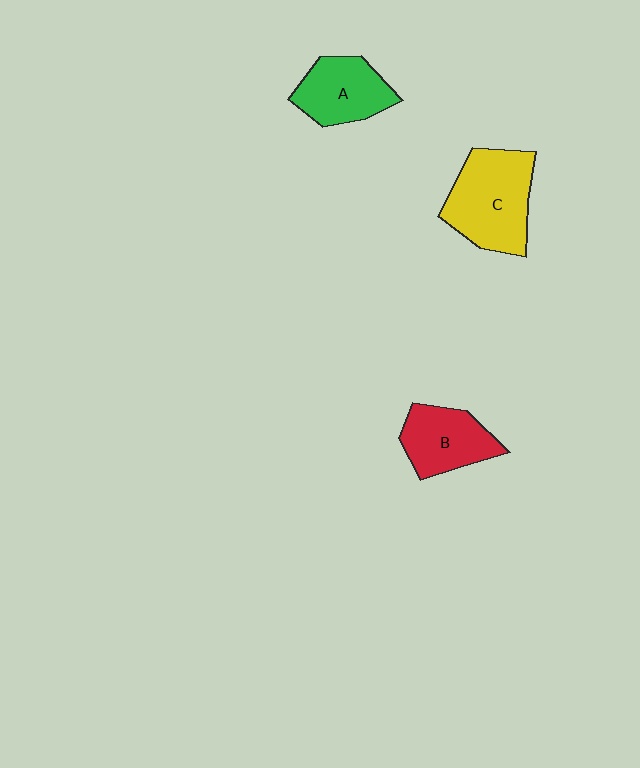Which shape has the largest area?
Shape C (yellow).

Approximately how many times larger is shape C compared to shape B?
Approximately 1.4 times.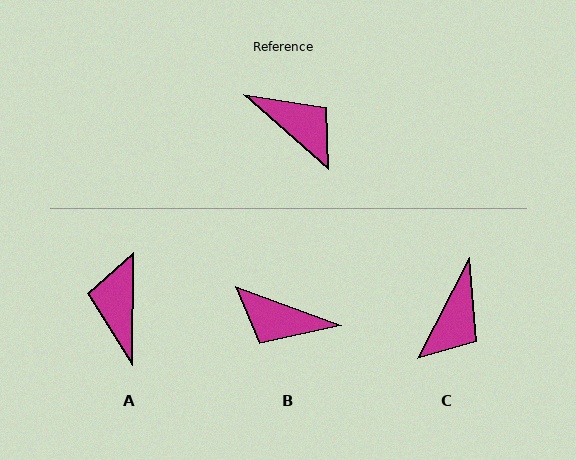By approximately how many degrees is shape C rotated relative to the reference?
Approximately 76 degrees clockwise.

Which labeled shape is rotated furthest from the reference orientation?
B, about 159 degrees away.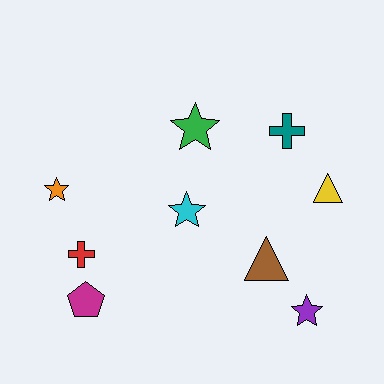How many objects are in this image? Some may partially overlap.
There are 9 objects.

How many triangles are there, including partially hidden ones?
There are 2 triangles.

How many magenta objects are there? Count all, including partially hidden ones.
There is 1 magenta object.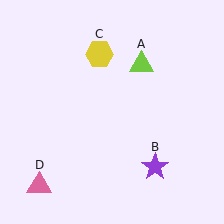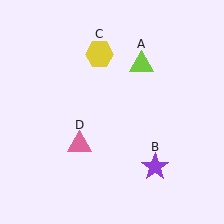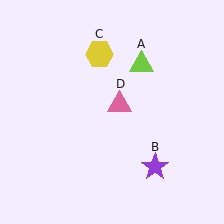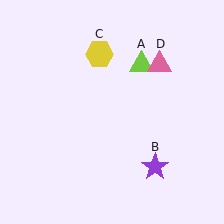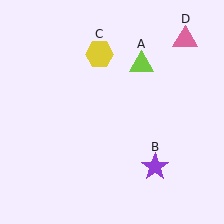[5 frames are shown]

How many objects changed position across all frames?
1 object changed position: pink triangle (object D).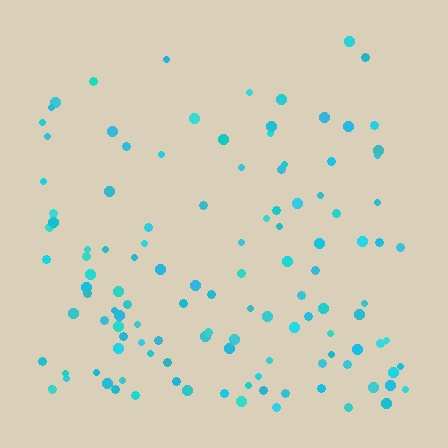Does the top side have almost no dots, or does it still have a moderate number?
Still a moderate number, just noticeably fewer than the bottom.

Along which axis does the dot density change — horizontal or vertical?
Vertical.